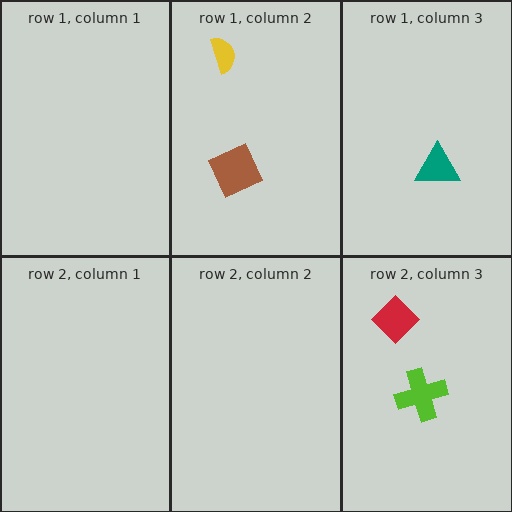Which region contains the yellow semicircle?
The row 1, column 2 region.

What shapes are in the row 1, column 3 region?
The teal triangle.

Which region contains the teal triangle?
The row 1, column 3 region.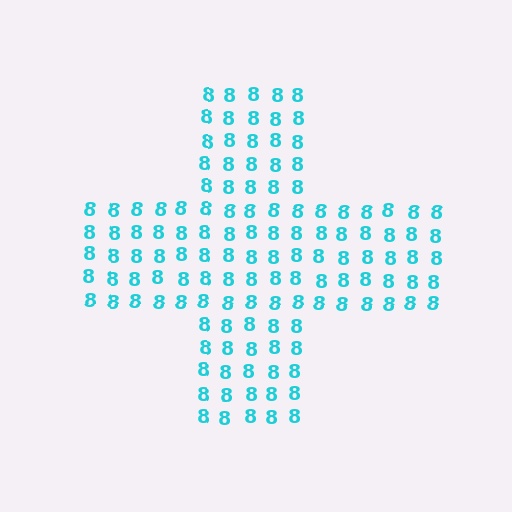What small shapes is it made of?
It is made of small digit 8's.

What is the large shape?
The large shape is a cross.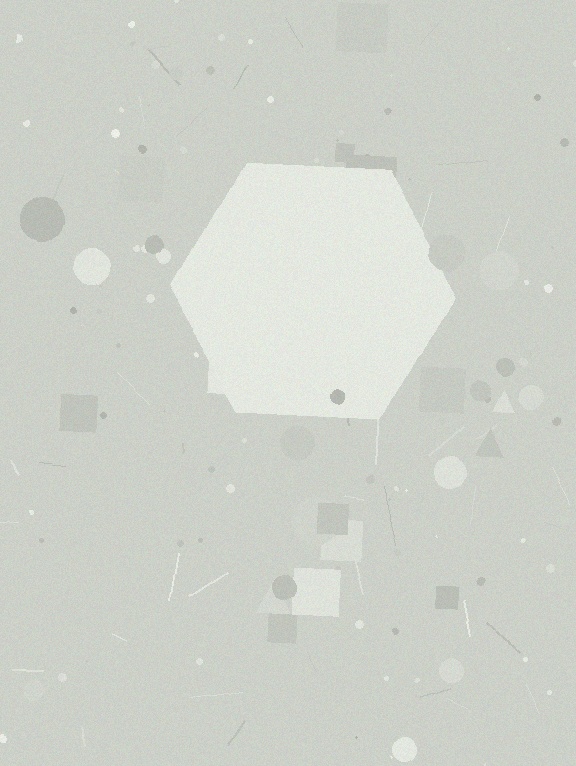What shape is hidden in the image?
A hexagon is hidden in the image.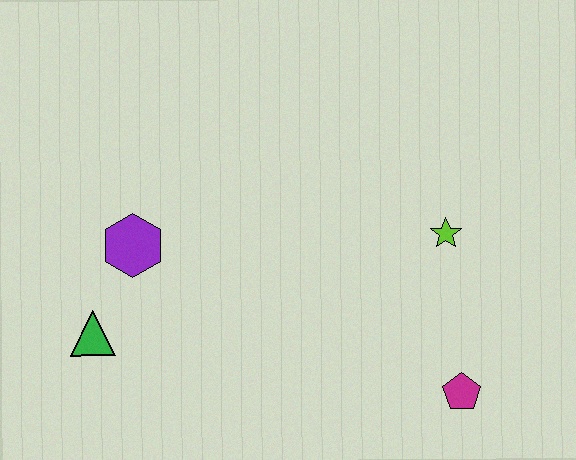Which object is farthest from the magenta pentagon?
The green triangle is farthest from the magenta pentagon.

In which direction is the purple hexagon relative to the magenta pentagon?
The purple hexagon is to the left of the magenta pentagon.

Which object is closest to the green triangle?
The purple hexagon is closest to the green triangle.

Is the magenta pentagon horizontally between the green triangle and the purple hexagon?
No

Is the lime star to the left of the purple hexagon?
No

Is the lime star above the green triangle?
Yes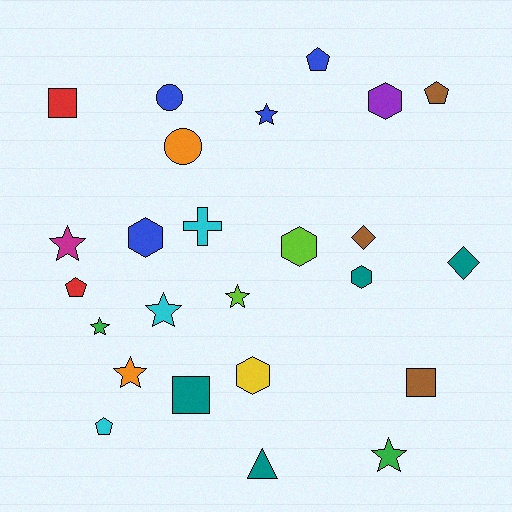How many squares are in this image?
There are 3 squares.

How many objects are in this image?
There are 25 objects.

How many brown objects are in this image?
There are 3 brown objects.